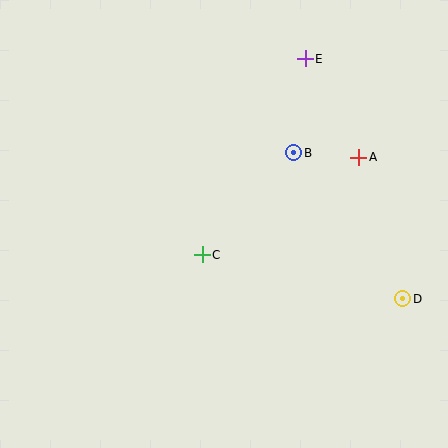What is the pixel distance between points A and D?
The distance between A and D is 148 pixels.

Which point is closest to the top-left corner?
Point E is closest to the top-left corner.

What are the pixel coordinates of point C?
Point C is at (202, 255).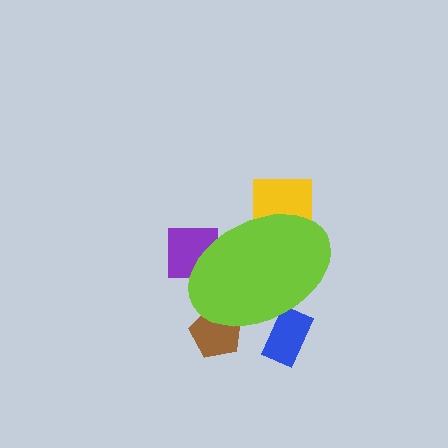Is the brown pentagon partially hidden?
Yes, the brown pentagon is partially hidden behind the lime ellipse.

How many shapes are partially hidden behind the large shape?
4 shapes are partially hidden.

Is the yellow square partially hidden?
Yes, the yellow square is partially hidden behind the lime ellipse.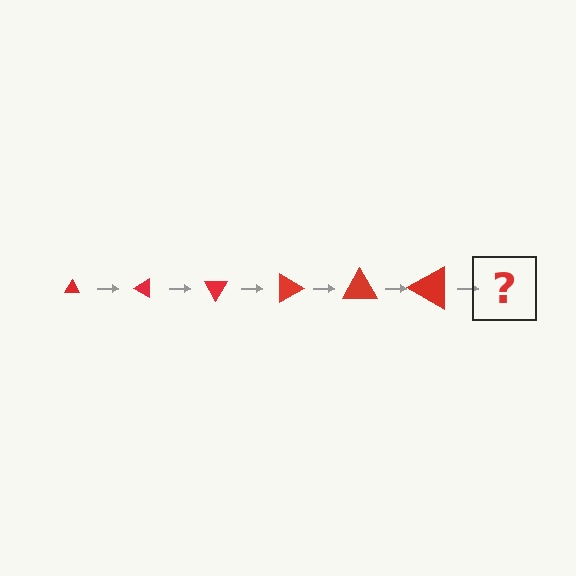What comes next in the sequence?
The next element should be a triangle, larger than the previous one and rotated 180 degrees from the start.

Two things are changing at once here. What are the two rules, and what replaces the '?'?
The two rules are that the triangle grows larger each step and it rotates 30 degrees each step. The '?' should be a triangle, larger than the previous one and rotated 180 degrees from the start.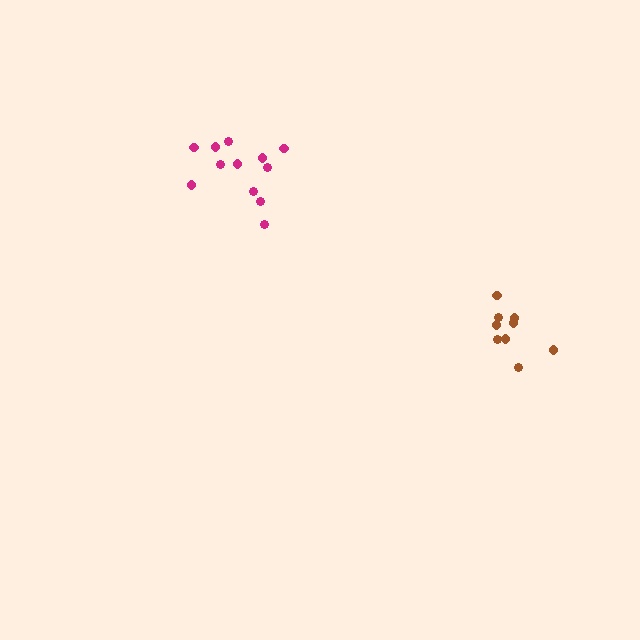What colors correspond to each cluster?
The clusters are colored: brown, magenta.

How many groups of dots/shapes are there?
There are 2 groups.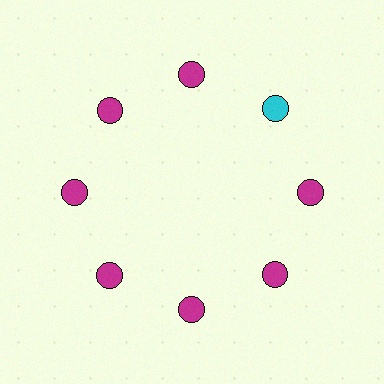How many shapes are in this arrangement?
There are 8 shapes arranged in a ring pattern.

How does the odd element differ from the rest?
It has a different color: cyan instead of magenta.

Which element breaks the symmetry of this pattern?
The cyan circle at roughly the 2 o'clock position breaks the symmetry. All other shapes are magenta circles.